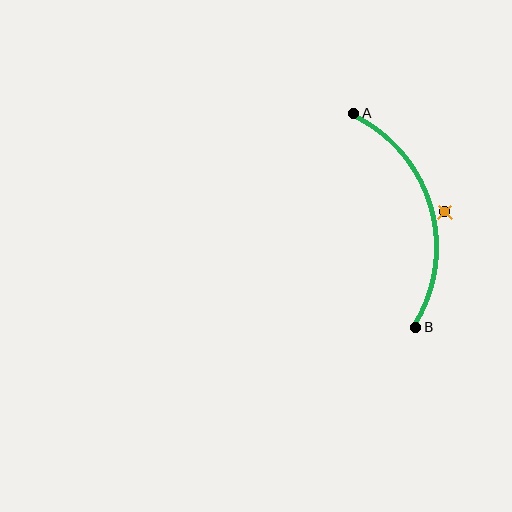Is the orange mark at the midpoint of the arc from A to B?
No — the orange mark does not lie on the arc at all. It sits slightly outside the curve.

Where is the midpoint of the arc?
The arc midpoint is the point on the curve farthest from the straight line joining A and B. It sits to the right of that line.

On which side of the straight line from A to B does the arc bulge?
The arc bulges to the right of the straight line connecting A and B.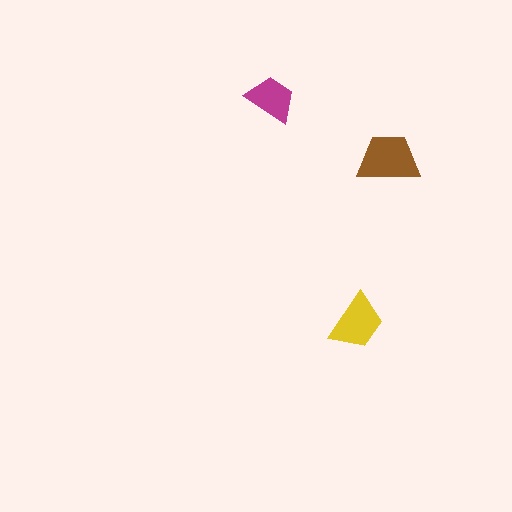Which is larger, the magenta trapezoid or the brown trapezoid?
The brown one.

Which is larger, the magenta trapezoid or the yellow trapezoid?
The yellow one.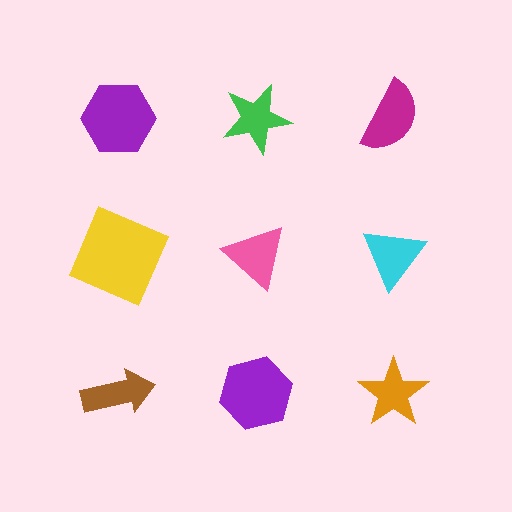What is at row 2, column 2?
A pink triangle.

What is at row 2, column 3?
A cyan triangle.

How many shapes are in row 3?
3 shapes.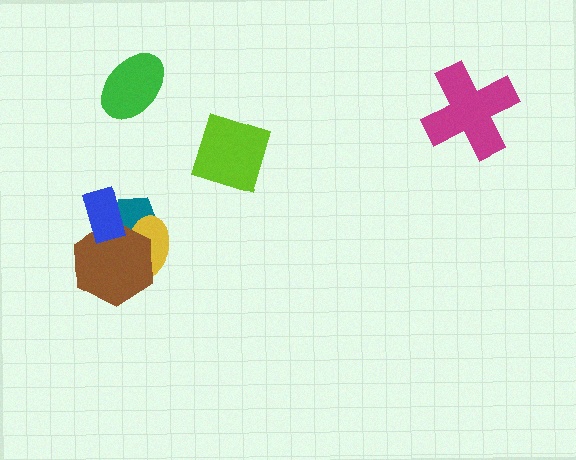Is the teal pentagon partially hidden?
Yes, it is partially covered by another shape.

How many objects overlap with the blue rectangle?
2 objects overlap with the blue rectangle.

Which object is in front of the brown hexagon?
The blue rectangle is in front of the brown hexagon.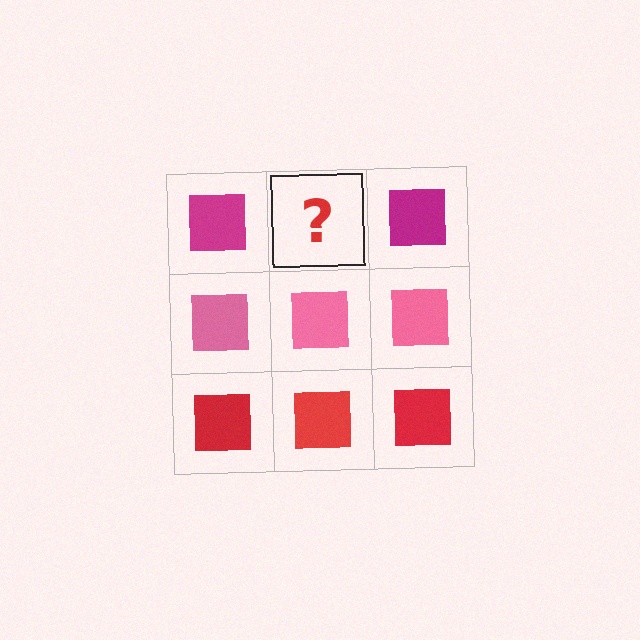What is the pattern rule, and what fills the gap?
The rule is that each row has a consistent color. The gap should be filled with a magenta square.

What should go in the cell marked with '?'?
The missing cell should contain a magenta square.